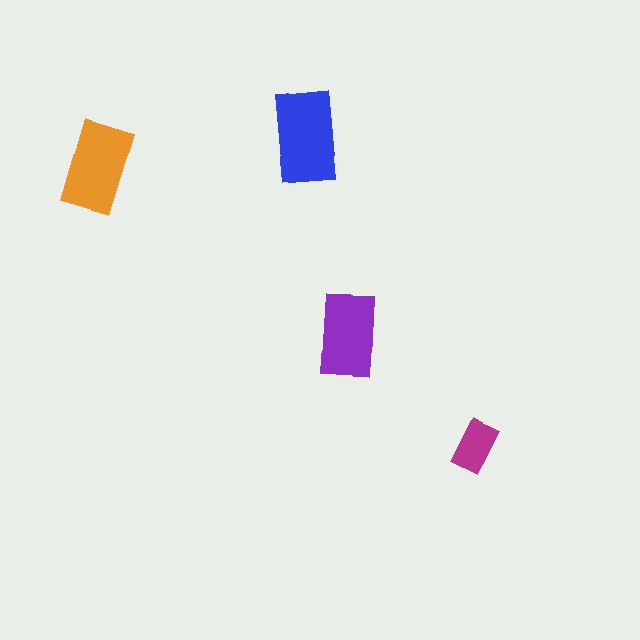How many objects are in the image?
There are 4 objects in the image.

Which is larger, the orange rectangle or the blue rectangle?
The blue one.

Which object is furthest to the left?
The orange rectangle is leftmost.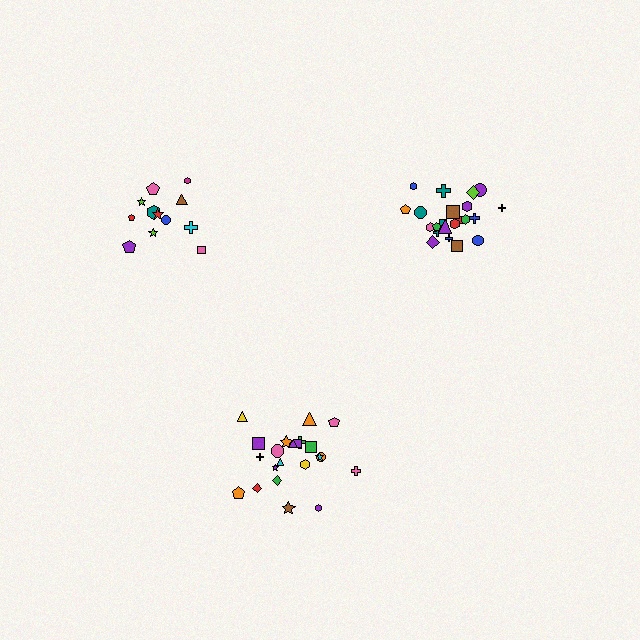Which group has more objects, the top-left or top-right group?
The top-right group.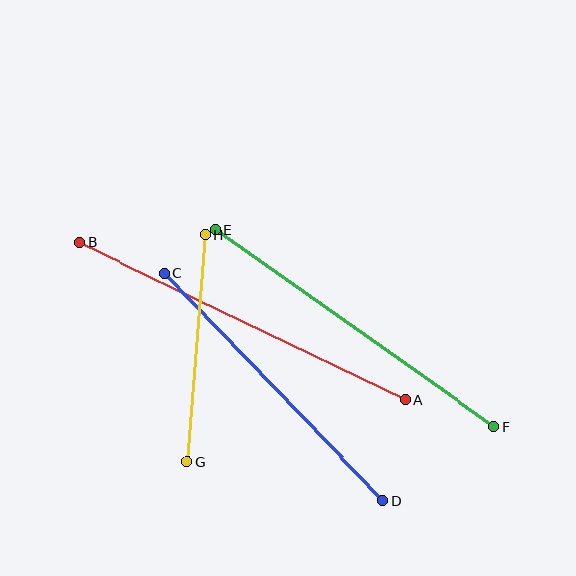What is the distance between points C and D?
The distance is approximately 316 pixels.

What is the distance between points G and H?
The distance is approximately 228 pixels.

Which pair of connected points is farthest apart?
Points A and B are farthest apart.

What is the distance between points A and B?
The distance is approximately 361 pixels.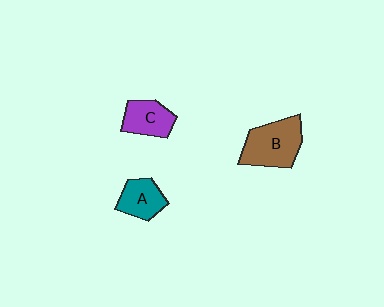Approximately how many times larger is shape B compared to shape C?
Approximately 1.5 times.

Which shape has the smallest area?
Shape A (teal).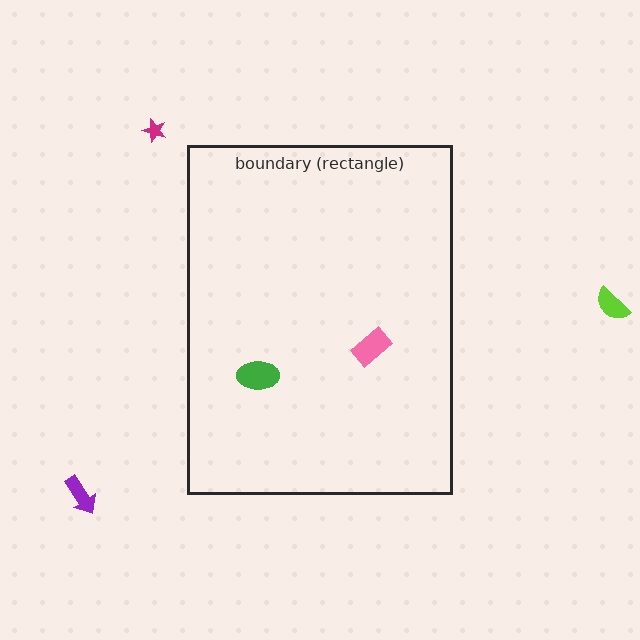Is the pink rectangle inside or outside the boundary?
Inside.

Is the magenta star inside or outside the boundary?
Outside.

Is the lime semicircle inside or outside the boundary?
Outside.